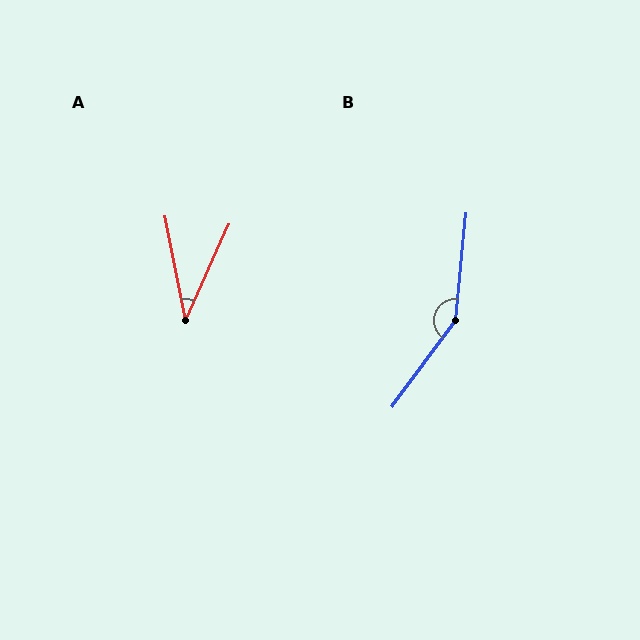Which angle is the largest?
B, at approximately 150 degrees.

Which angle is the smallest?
A, at approximately 35 degrees.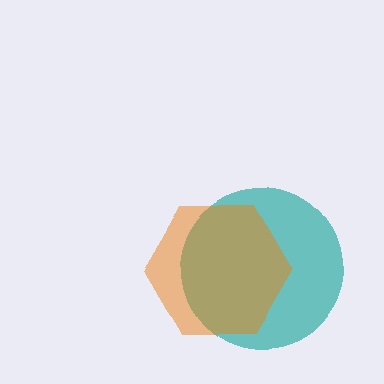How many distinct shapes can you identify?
There are 2 distinct shapes: a teal circle, an orange hexagon.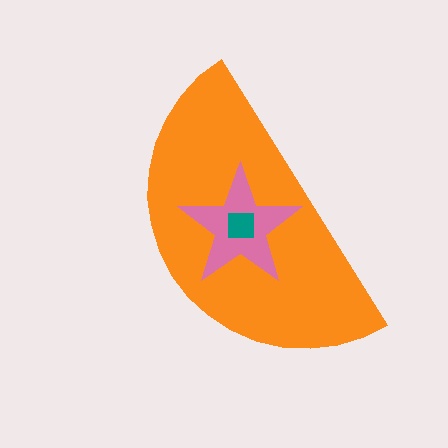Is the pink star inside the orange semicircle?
Yes.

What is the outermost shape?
The orange semicircle.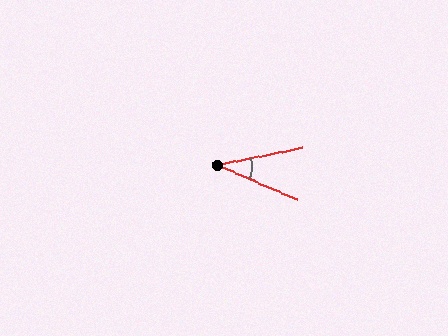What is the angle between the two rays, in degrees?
Approximately 35 degrees.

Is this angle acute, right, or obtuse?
It is acute.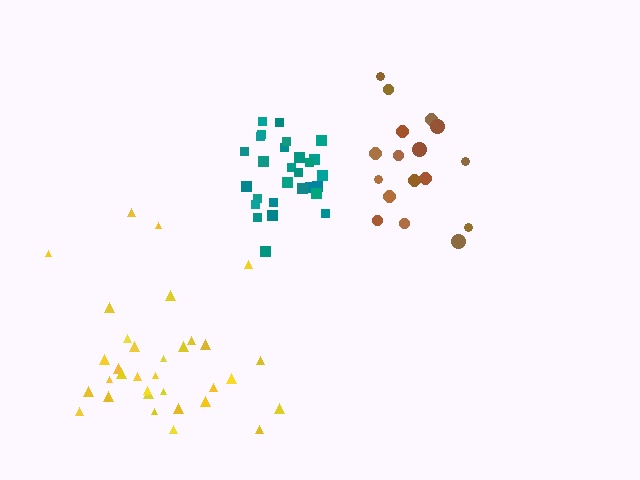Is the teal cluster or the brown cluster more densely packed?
Teal.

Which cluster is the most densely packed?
Teal.